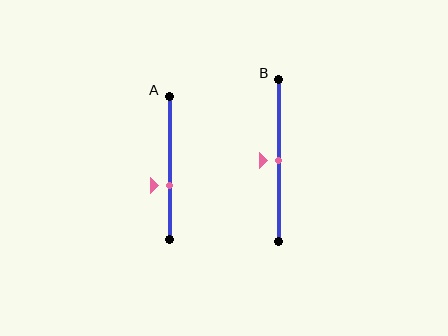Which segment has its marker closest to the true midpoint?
Segment B has its marker closest to the true midpoint.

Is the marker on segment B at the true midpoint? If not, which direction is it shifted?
Yes, the marker on segment B is at the true midpoint.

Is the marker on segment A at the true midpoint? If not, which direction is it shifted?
No, the marker on segment A is shifted downward by about 12% of the segment length.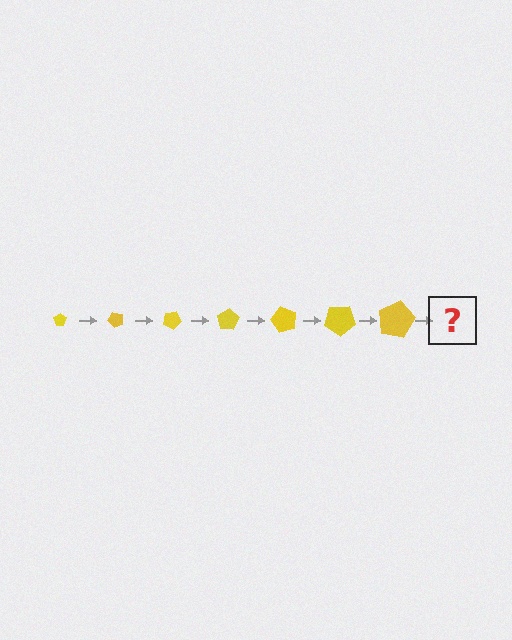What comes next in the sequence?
The next element should be a pentagon, larger than the previous one and rotated 350 degrees from the start.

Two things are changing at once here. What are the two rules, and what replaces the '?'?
The two rules are that the pentagon grows larger each step and it rotates 50 degrees each step. The '?' should be a pentagon, larger than the previous one and rotated 350 degrees from the start.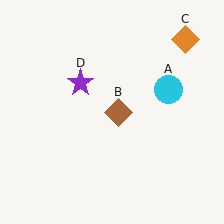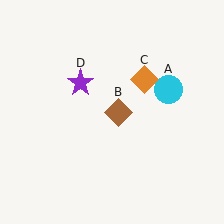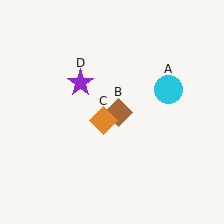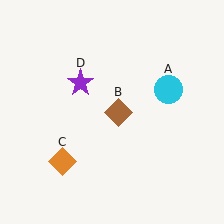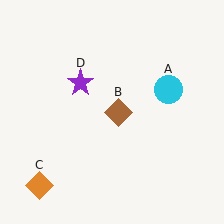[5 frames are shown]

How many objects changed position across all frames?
1 object changed position: orange diamond (object C).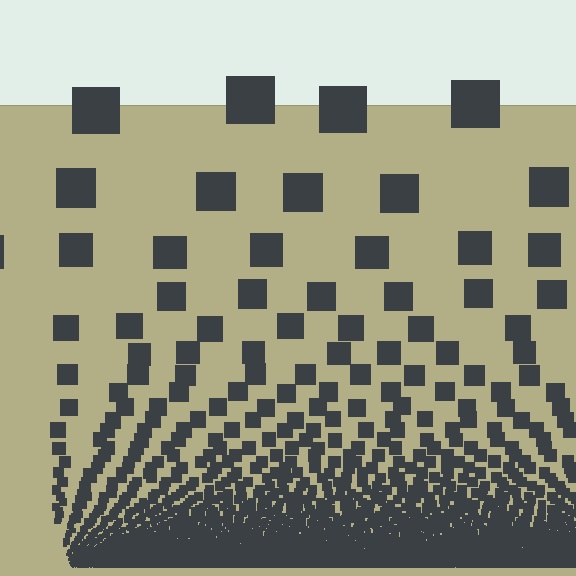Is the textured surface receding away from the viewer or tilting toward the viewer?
The surface appears to tilt toward the viewer. Texture elements get larger and sparser toward the top.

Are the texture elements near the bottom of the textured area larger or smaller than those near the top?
Smaller. The gradient is inverted — elements near the bottom are smaller and denser.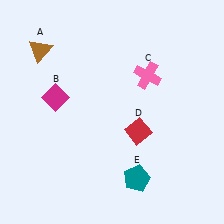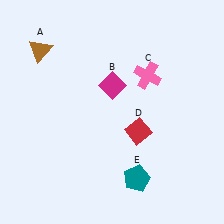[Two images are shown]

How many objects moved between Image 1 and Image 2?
1 object moved between the two images.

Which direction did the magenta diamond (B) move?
The magenta diamond (B) moved right.